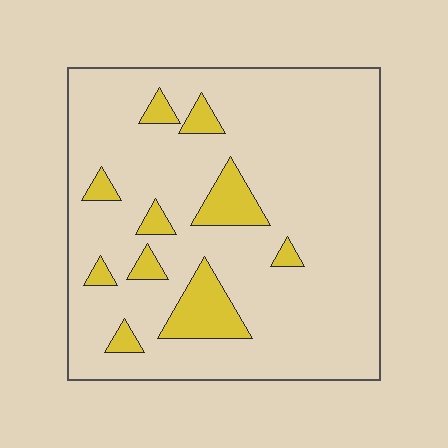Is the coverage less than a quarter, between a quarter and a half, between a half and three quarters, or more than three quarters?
Less than a quarter.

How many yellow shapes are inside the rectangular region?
10.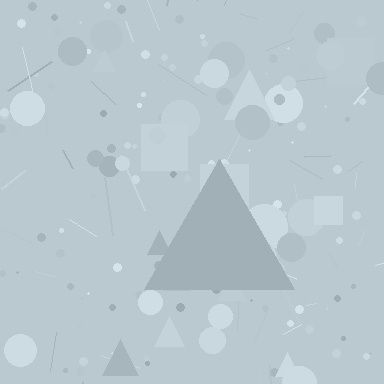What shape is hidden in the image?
A triangle is hidden in the image.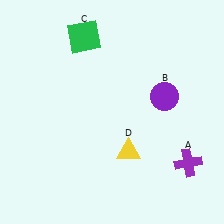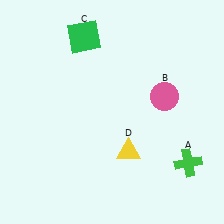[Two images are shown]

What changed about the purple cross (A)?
In Image 1, A is purple. In Image 2, it changed to green.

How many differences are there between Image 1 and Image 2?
There are 2 differences between the two images.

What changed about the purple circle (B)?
In Image 1, B is purple. In Image 2, it changed to pink.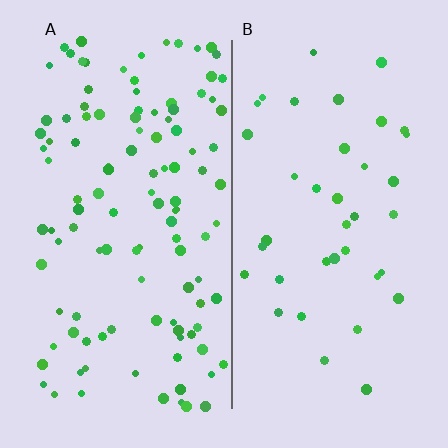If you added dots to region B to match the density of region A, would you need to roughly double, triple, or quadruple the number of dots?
Approximately triple.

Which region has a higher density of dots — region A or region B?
A (the left).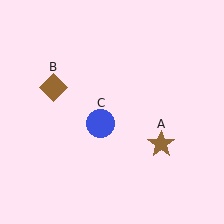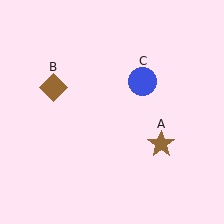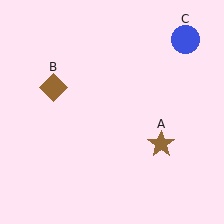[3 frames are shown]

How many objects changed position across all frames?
1 object changed position: blue circle (object C).